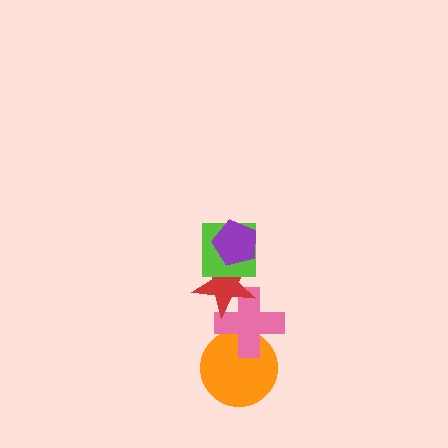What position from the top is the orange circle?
The orange circle is 5th from the top.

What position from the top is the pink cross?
The pink cross is 4th from the top.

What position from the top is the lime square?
The lime square is 2nd from the top.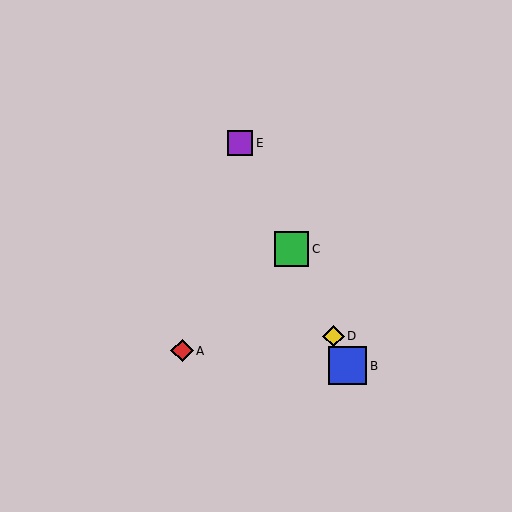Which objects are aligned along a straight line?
Objects B, C, D, E are aligned along a straight line.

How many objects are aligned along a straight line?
4 objects (B, C, D, E) are aligned along a straight line.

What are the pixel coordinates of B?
Object B is at (348, 366).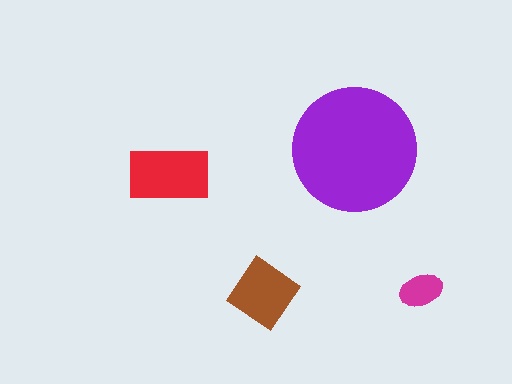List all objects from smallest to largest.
The magenta ellipse, the brown diamond, the red rectangle, the purple circle.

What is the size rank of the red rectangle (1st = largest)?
2nd.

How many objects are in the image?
There are 4 objects in the image.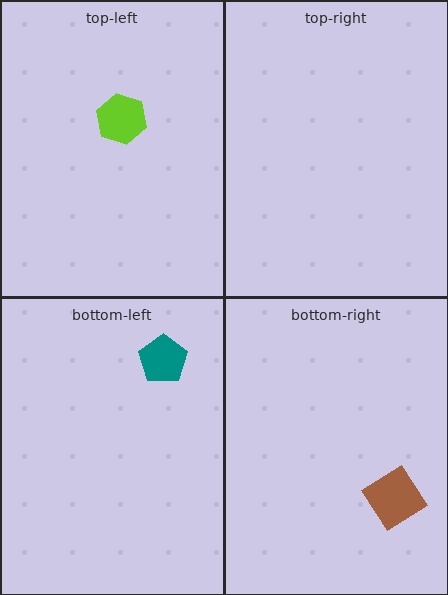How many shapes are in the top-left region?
1.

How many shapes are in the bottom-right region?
1.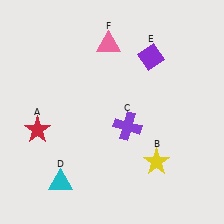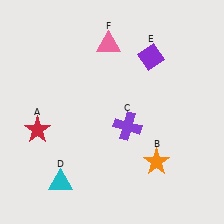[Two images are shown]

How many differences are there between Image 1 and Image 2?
There is 1 difference between the two images.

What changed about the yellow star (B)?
In Image 1, B is yellow. In Image 2, it changed to orange.